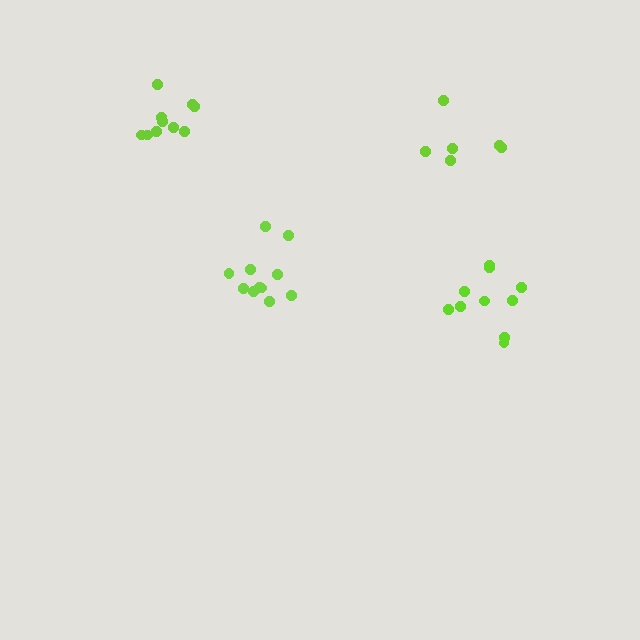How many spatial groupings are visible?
There are 4 spatial groupings.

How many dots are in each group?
Group 1: 10 dots, Group 2: 11 dots, Group 3: 6 dots, Group 4: 10 dots (37 total).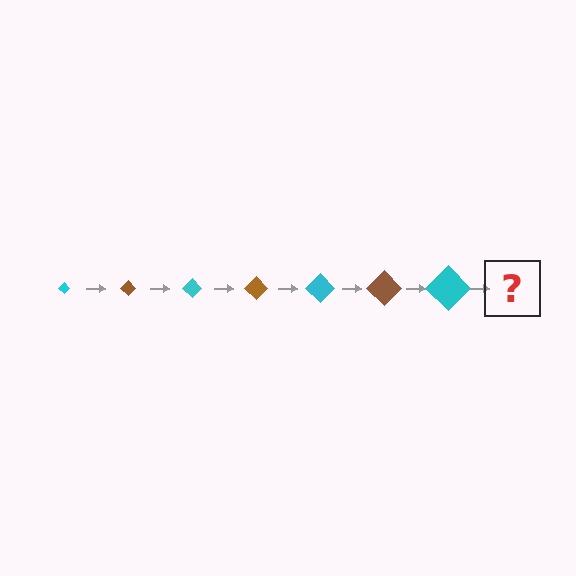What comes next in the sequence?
The next element should be a brown diamond, larger than the previous one.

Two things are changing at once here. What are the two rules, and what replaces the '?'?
The two rules are that the diamond grows larger each step and the color cycles through cyan and brown. The '?' should be a brown diamond, larger than the previous one.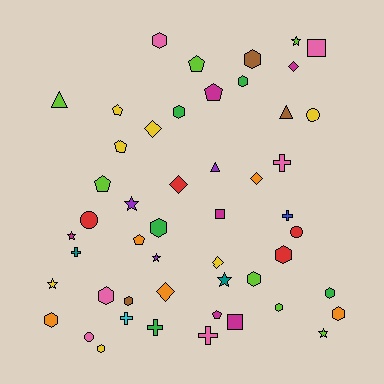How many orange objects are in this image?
There are 5 orange objects.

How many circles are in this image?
There are 4 circles.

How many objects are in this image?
There are 50 objects.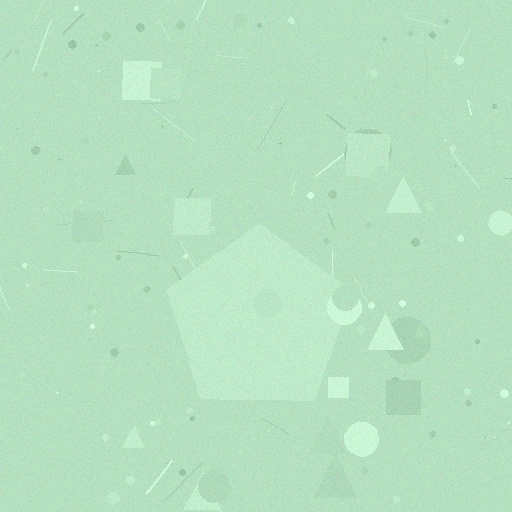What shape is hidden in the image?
A pentagon is hidden in the image.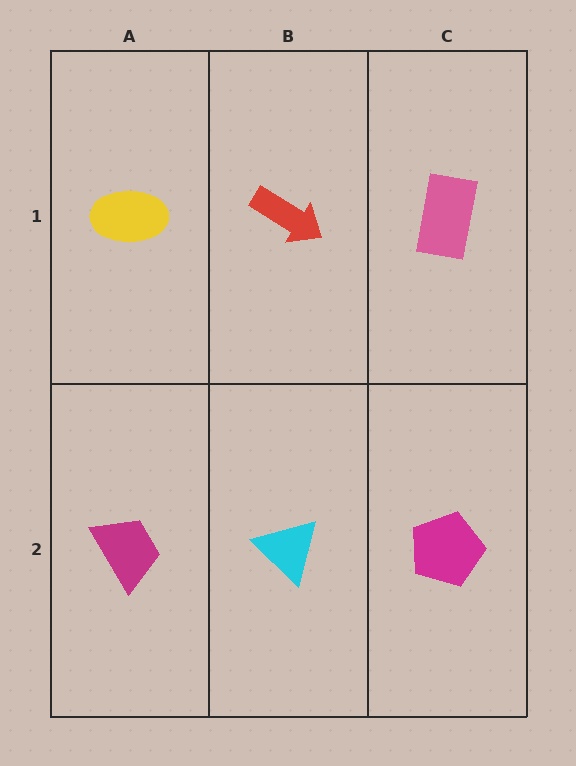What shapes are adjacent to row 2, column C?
A pink rectangle (row 1, column C), a cyan triangle (row 2, column B).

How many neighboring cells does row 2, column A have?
2.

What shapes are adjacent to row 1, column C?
A magenta pentagon (row 2, column C), a red arrow (row 1, column B).